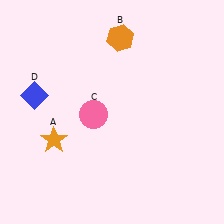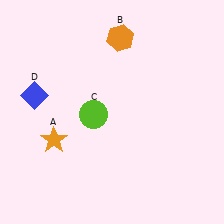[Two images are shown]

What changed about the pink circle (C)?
In Image 1, C is pink. In Image 2, it changed to lime.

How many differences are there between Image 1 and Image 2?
There is 1 difference between the two images.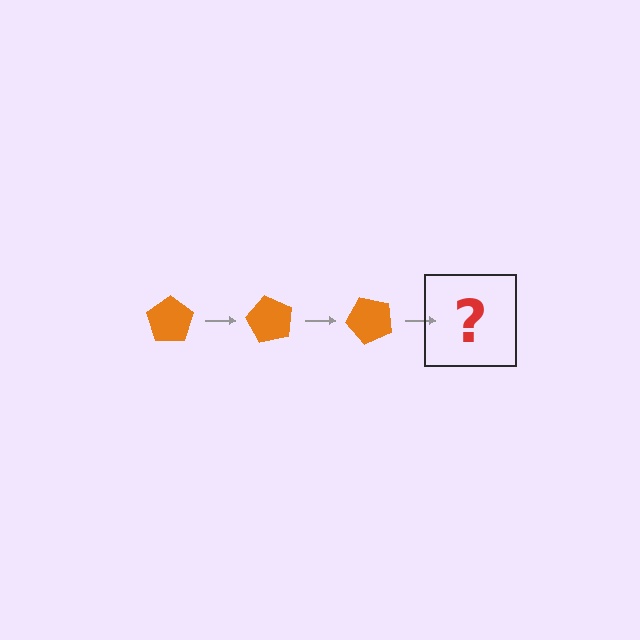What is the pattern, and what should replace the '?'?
The pattern is that the pentagon rotates 60 degrees each step. The '?' should be an orange pentagon rotated 180 degrees.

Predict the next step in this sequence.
The next step is an orange pentagon rotated 180 degrees.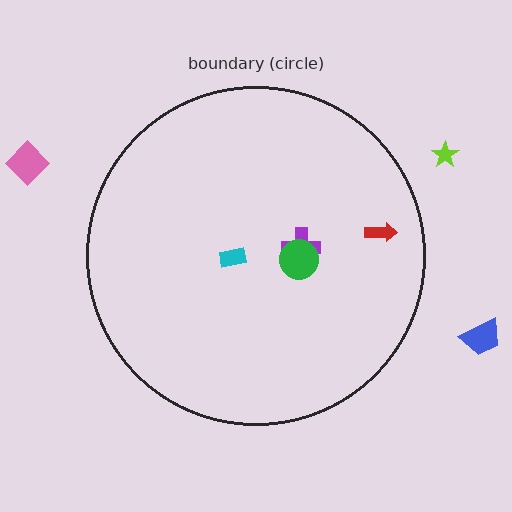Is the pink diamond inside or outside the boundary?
Outside.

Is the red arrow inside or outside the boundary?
Inside.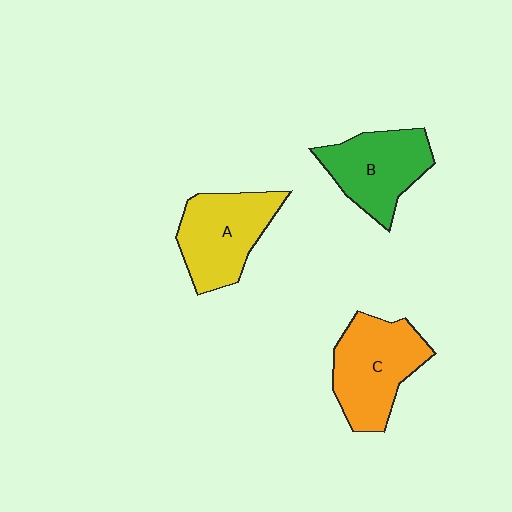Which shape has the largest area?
Shape C (orange).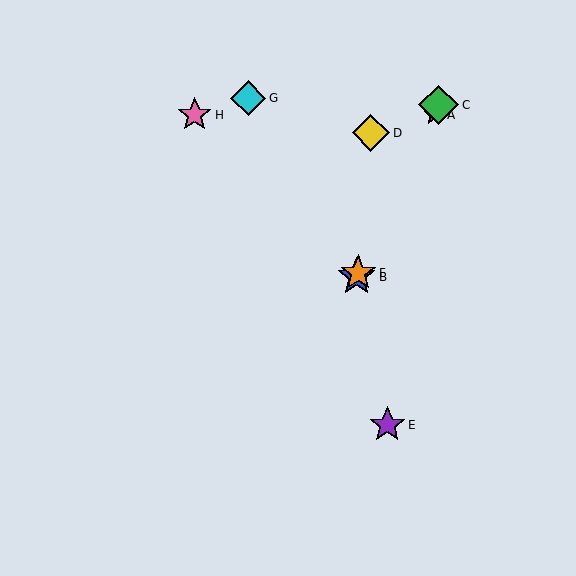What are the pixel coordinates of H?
Object H is at (195, 115).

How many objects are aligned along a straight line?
4 objects (A, B, C, F) are aligned along a straight line.